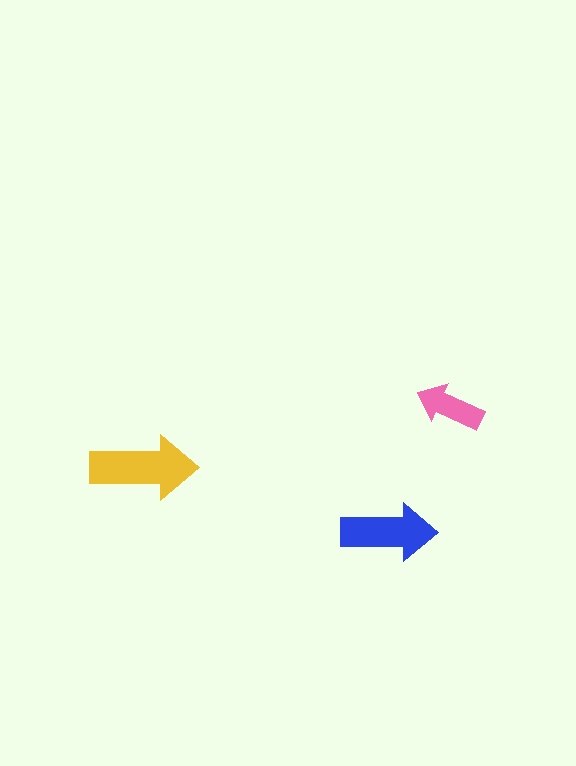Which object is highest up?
The pink arrow is topmost.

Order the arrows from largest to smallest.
the yellow one, the blue one, the pink one.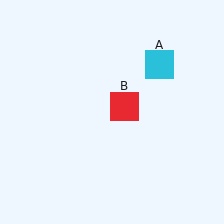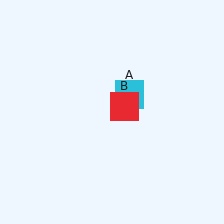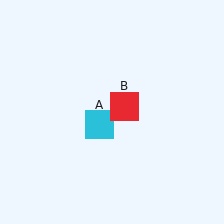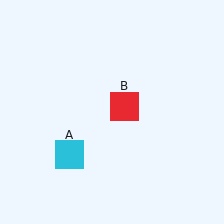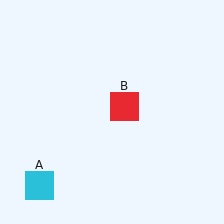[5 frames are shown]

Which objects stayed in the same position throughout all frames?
Red square (object B) remained stationary.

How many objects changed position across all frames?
1 object changed position: cyan square (object A).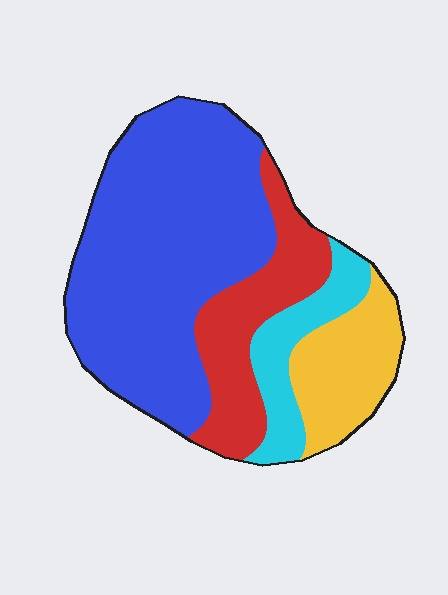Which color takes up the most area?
Blue, at roughly 55%.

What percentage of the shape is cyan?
Cyan covers 11% of the shape.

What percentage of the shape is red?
Red takes up between a sixth and a third of the shape.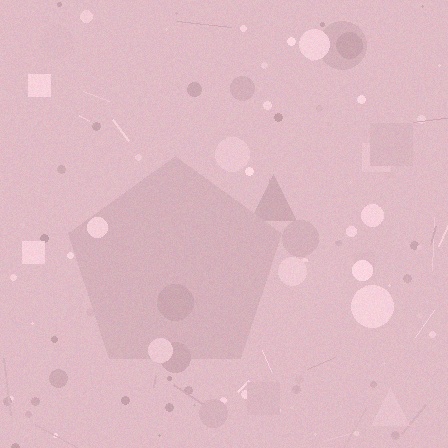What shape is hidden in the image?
A pentagon is hidden in the image.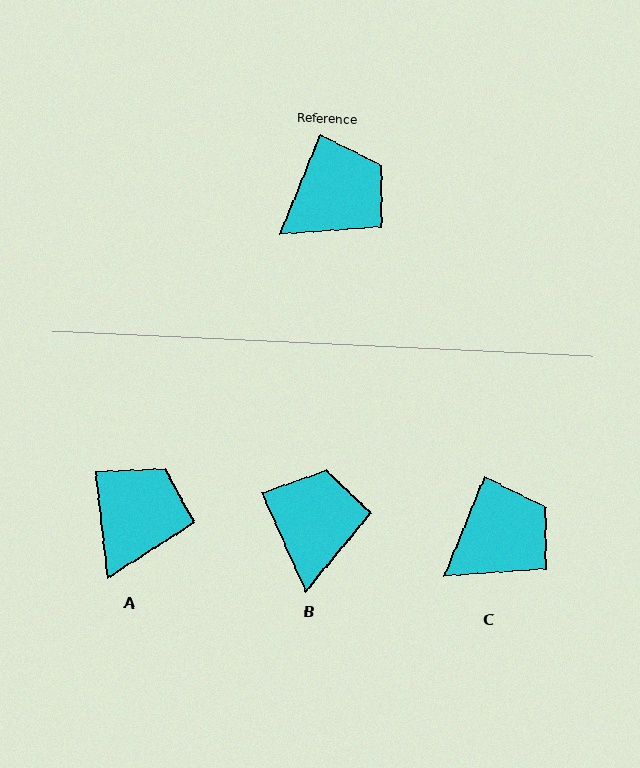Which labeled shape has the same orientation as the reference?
C.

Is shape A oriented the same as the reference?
No, it is off by about 28 degrees.